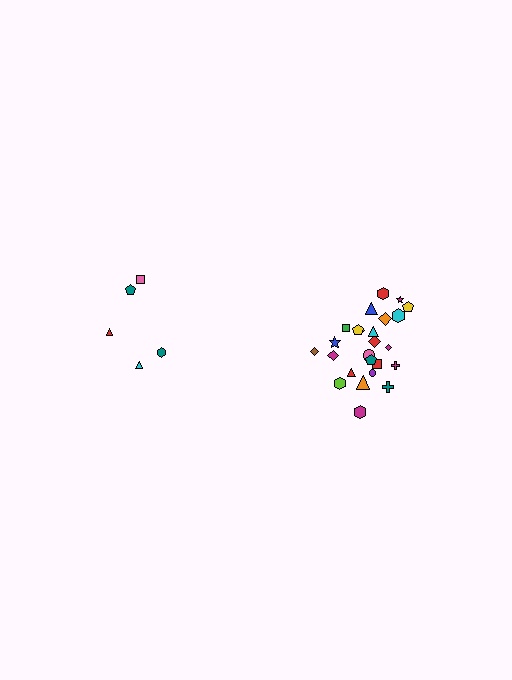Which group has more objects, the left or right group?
The right group.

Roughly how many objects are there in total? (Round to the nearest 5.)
Roughly 30 objects in total.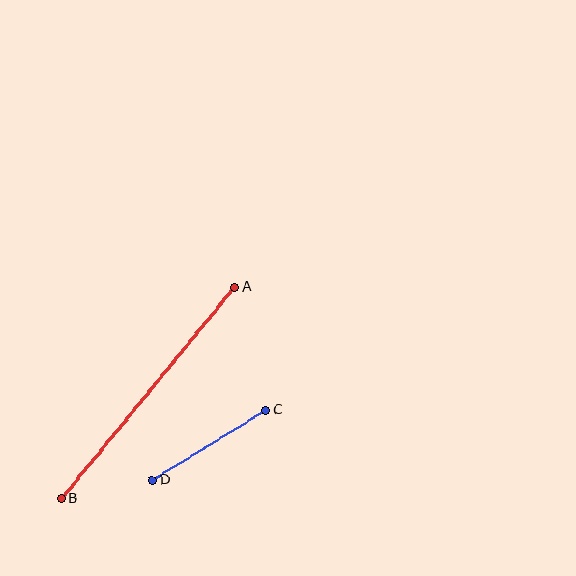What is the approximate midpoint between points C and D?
The midpoint is at approximately (209, 445) pixels.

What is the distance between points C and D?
The distance is approximately 133 pixels.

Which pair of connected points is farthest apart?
Points A and B are farthest apart.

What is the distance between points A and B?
The distance is approximately 273 pixels.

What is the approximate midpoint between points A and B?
The midpoint is at approximately (148, 393) pixels.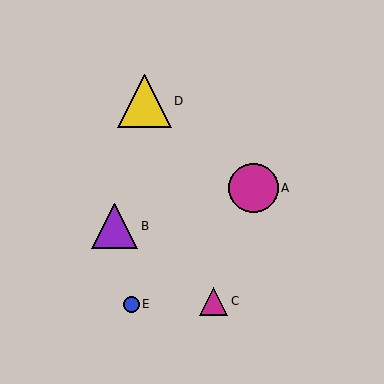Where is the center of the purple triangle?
The center of the purple triangle is at (115, 226).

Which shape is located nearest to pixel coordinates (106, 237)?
The purple triangle (labeled B) at (115, 226) is nearest to that location.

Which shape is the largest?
The yellow triangle (labeled D) is the largest.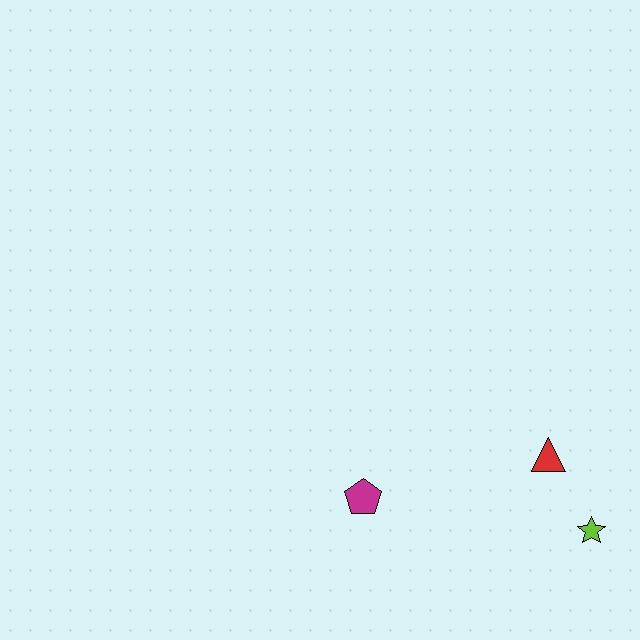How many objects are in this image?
There are 3 objects.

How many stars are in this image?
There is 1 star.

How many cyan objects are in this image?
There are no cyan objects.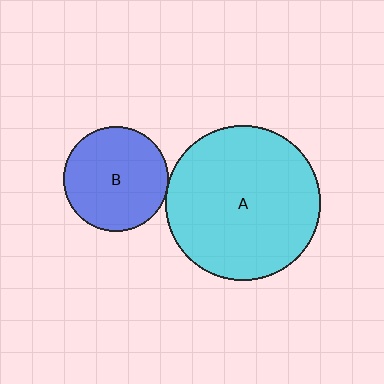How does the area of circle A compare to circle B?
Approximately 2.2 times.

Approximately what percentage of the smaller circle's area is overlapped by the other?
Approximately 5%.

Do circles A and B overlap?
Yes.